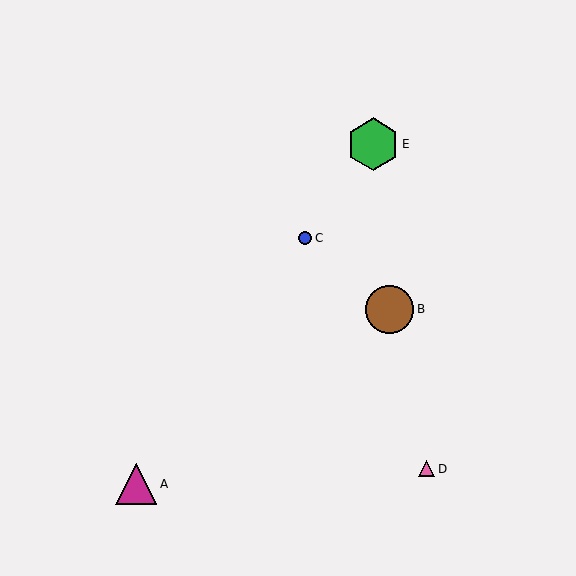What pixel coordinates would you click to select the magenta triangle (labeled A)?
Click at (136, 484) to select the magenta triangle A.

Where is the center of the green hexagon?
The center of the green hexagon is at (373, 144).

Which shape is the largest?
The green hexagon (labeled E) is the largest.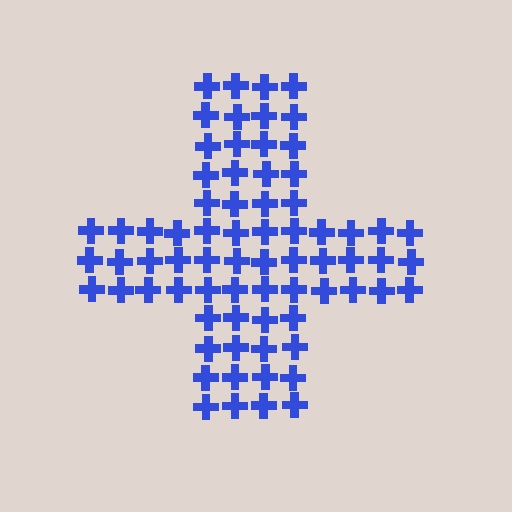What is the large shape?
The large shape is a cross.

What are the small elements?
The small elements are crosses.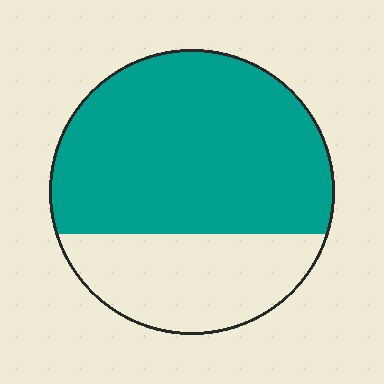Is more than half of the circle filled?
Yes.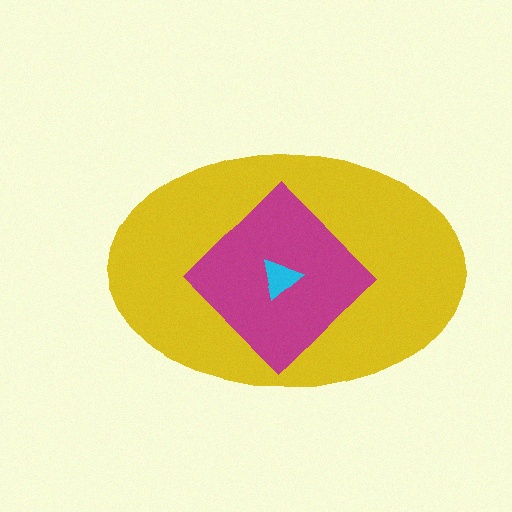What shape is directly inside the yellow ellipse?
The magenta diamond.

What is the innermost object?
The cyan triangle.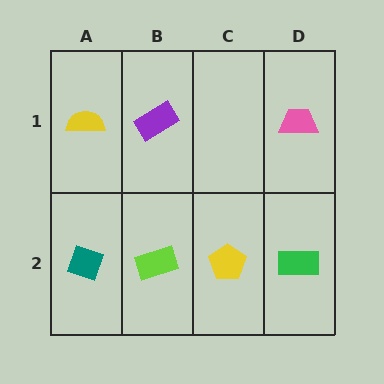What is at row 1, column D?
A pink trapezoid.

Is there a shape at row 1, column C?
No, that cell is empty.